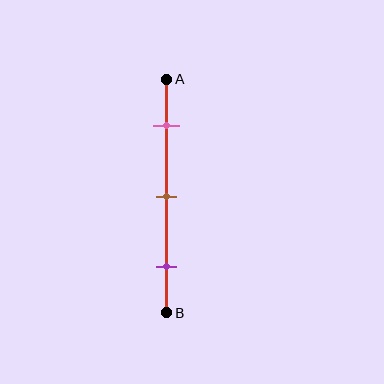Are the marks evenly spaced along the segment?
Yes, the marks are approximately evenly spaced.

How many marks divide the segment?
There are 3 marks dividing the segment.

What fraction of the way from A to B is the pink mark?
The pink mark is approximately 20% (0.2) of the way from A to B.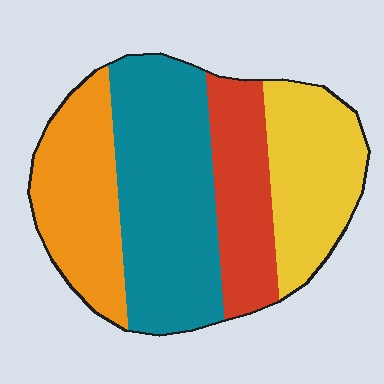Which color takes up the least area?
Red, at roughly 20%.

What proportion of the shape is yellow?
Yellow takes up about one fifth (1/5) of the shape.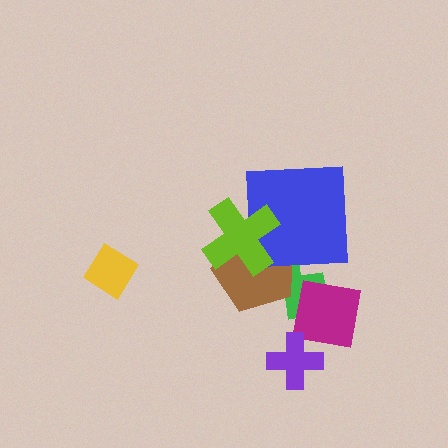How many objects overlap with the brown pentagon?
3 objects overlap with the brown pentagon.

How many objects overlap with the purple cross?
1 object overlaps with the purple cross.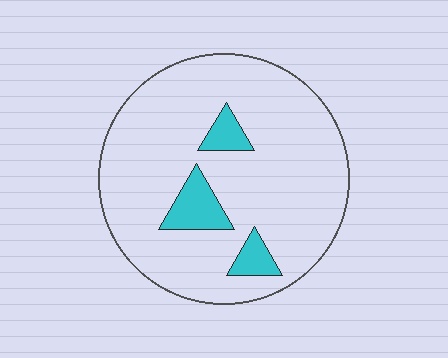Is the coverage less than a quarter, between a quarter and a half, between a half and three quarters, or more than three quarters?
Less than a quarter.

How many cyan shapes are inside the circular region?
3.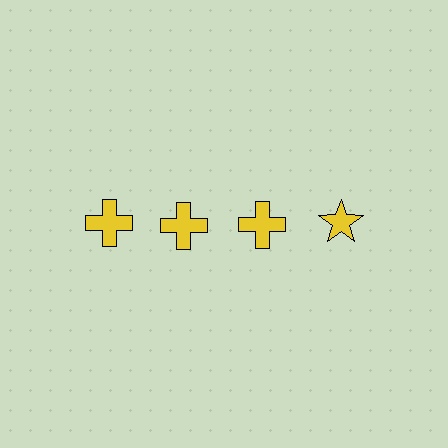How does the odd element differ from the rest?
It has a different shape: star instead of cross.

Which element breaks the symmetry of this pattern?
The yellow star in the top row, second from right column breaks the symmetry. All other shapes are yellow crosses.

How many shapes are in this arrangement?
There are 4 shapes arranged in a grid pattern.